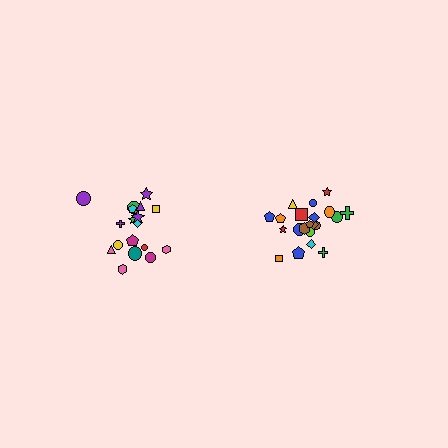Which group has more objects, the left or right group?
The right group.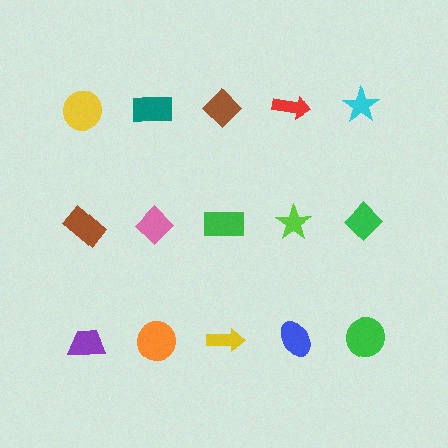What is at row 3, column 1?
A purple trapezoid.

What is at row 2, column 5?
A green diamond.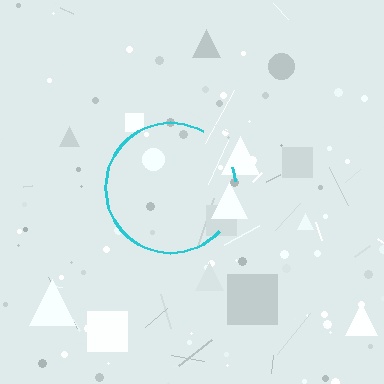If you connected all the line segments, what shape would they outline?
They would outline a circle.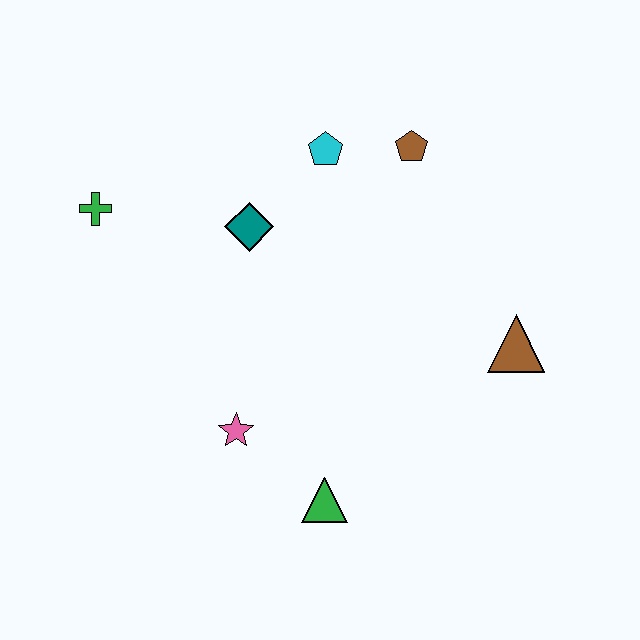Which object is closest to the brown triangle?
The brown pentagon is closest to the brown triangle.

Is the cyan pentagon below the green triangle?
No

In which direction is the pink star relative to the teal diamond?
The pink star is below the teal diamond.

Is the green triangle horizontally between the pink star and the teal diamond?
No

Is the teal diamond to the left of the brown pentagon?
Yes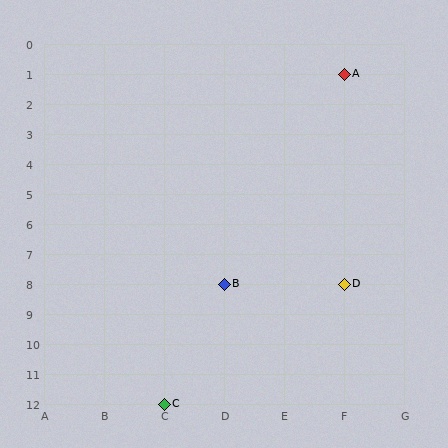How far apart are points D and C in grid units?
Points D and C are 3 columns and 4 rows apart (about 5.0 grid units diagonally).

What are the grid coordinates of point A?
Point A is at grid coordinates (F, 1).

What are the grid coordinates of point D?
Point D is at grid coordinates (F, 8).